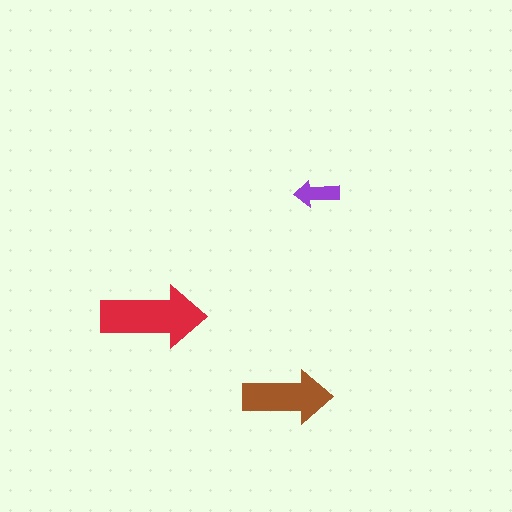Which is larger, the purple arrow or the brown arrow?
The brown one.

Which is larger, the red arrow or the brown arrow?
The red one.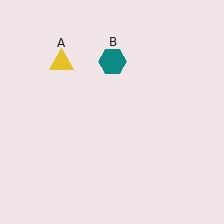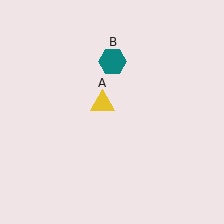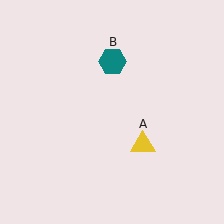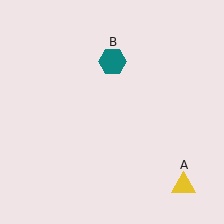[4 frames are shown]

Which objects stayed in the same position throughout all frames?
Teal hexagon (object B) remained stationary.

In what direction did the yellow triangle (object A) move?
The yellow triangle (object A) moved down and to the right.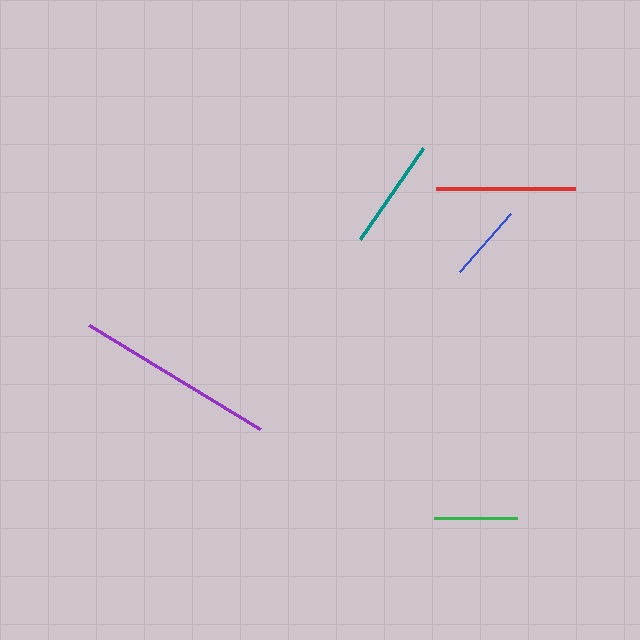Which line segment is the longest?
The purple line is the longest at approximately 201 pixels.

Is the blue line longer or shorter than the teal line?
The teal line is longer than the blue line.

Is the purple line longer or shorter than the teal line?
The purple line is longer than the teal line.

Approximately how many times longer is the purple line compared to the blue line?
The purple line is approximately 2.6 times the length of the blue line.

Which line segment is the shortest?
The blue line is the shortest at approximately 77 pixels.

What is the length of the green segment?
The green segment is approximately 83 pixels long.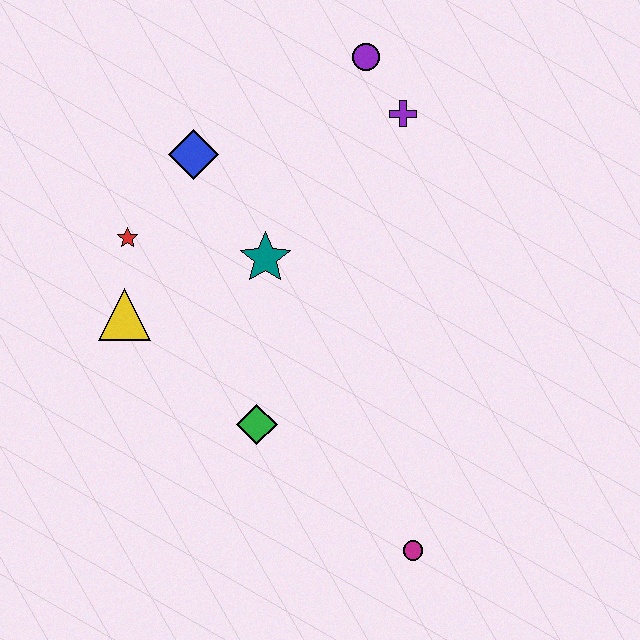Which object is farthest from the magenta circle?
The purple circle is farthest from the magenta circle.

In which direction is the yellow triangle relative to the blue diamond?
The yellow triangle is below the blue diamond.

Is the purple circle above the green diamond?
Yes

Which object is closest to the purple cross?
The purple circle is closest to the purple cross.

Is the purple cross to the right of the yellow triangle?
Yes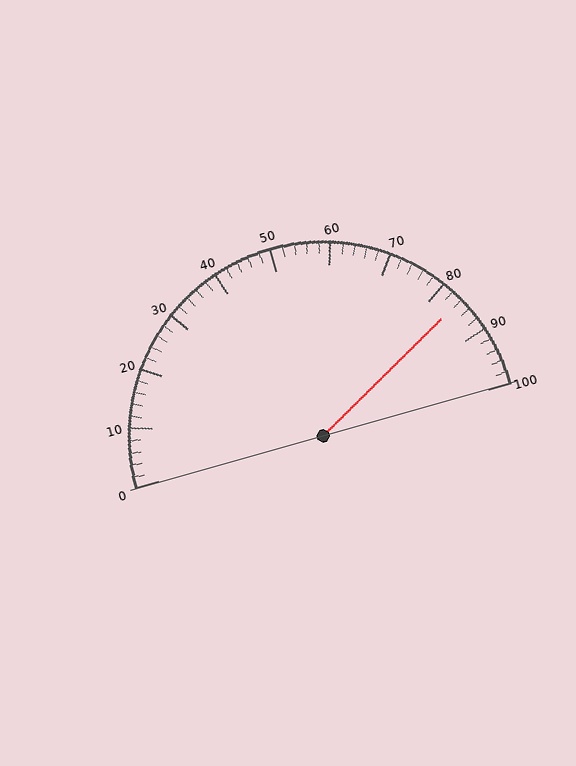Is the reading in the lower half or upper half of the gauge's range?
The reading is in the upper half of the range (0 to 100).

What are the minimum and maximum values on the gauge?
The gauge ranges from 0 to 100.